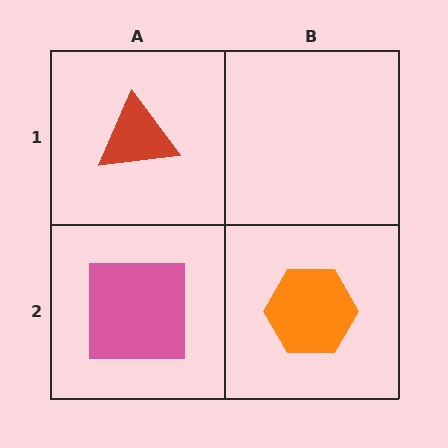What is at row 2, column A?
A pink square.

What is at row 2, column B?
An orange hexagon.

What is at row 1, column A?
A red triangle.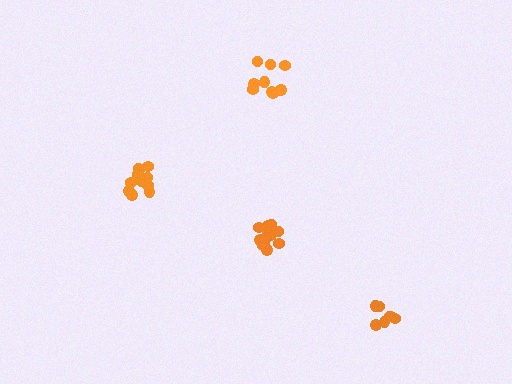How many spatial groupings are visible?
There are 4 spatial groupings.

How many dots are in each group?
Group 1: 9 dots, Group 2: 12 dots, Group 3: 7 dots, Group 4: 11 dots (39 total).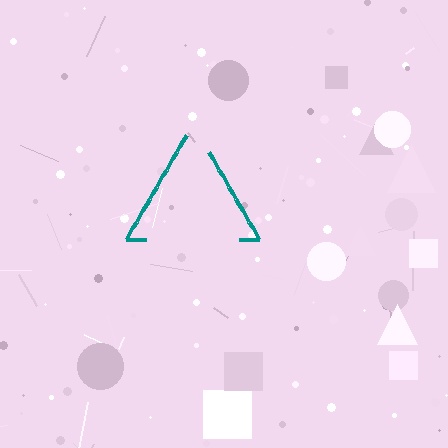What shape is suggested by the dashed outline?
The dashed outline suggests a triangle.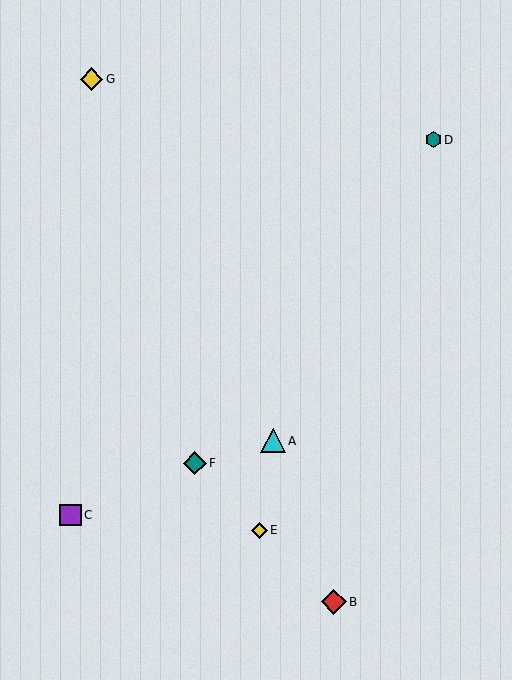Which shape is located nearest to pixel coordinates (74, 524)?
The purple square (labeled C) at (70, 515) is nearest to that location.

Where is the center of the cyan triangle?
The center of the cyan triangle is at (273, 441).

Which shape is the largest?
The cyan triangle (labeled A) is the largest.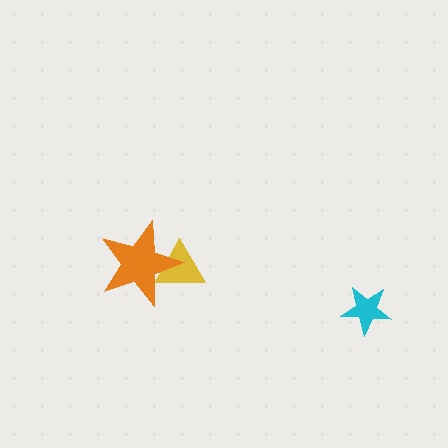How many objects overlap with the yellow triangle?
1 object overlaps with the yellow triangle.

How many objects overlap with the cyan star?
0 objects overlap with the cyan star.